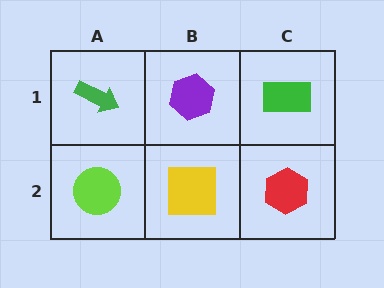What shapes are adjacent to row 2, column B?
A purple hexagon (row 1, column B), a lime circle (row 2, column A), a red hexagon (row 2, column C).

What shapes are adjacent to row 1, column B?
A yellow square (row 2, column B), a green arrow (row 1, column A), a green rectangle (row 1, column C).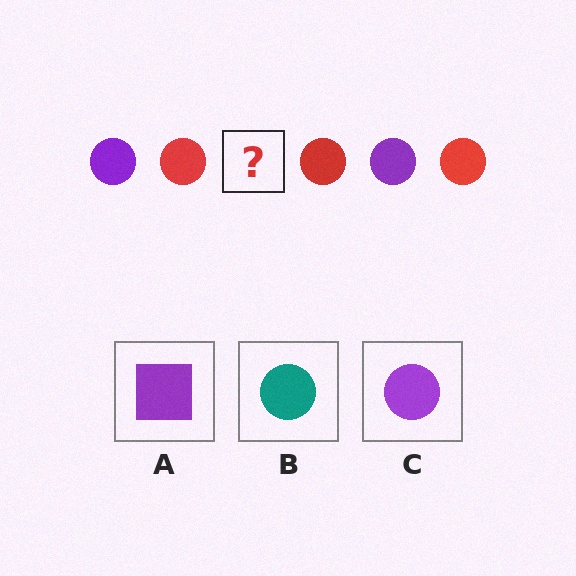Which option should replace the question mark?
Option C.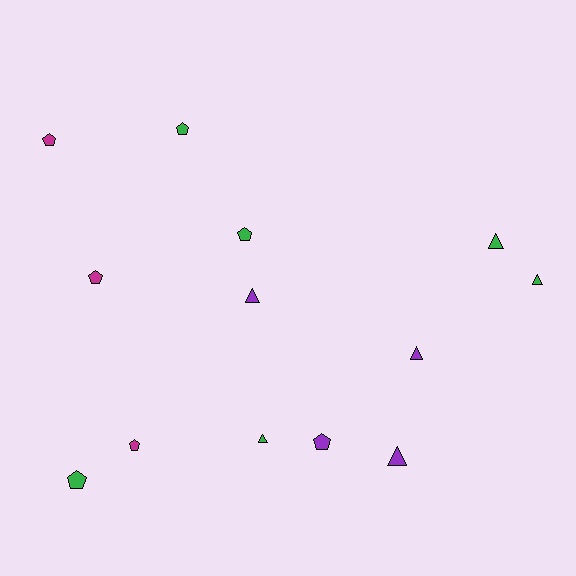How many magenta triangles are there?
There are no magenta triangles.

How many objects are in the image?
There are 13 objects.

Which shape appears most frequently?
Pentagon, with 7 objects.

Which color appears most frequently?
Green, with 6 objects.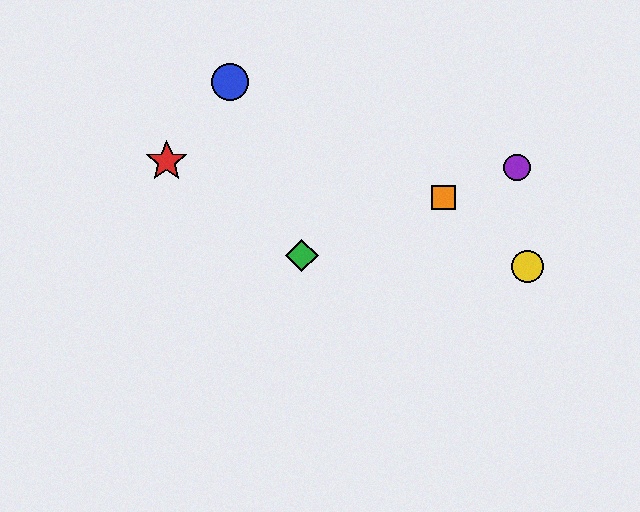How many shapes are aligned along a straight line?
3 shapes (the green diamond, the purple circle, the orange square) are aligned along a straight line.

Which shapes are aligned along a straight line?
The green diamond, the purple circle, the orange square are aligned along a straight line.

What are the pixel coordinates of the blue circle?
The blue circle is at (230, 82).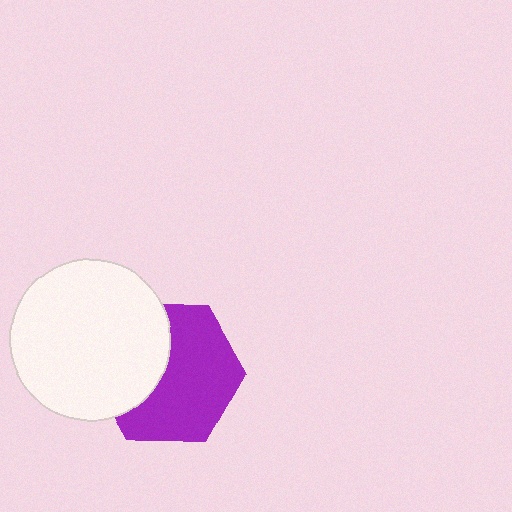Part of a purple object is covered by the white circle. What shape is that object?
It is a hexagon.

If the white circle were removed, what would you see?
You would see the complete purple hexagon.